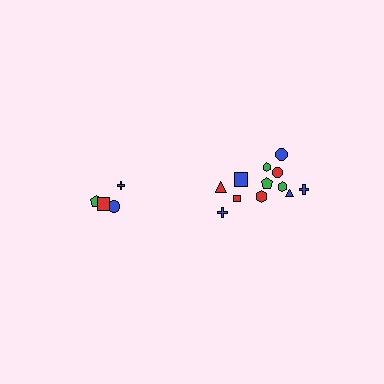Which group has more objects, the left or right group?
The right group.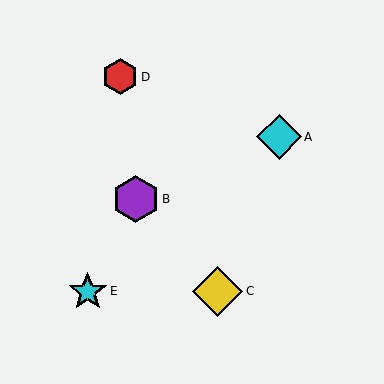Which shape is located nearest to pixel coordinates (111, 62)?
The red hexagon (labeled D) at (120, 77) is nearest to that location.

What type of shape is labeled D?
Shape D is a red hexagon.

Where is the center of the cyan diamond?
The center of the cyan diamond is at (279, 137).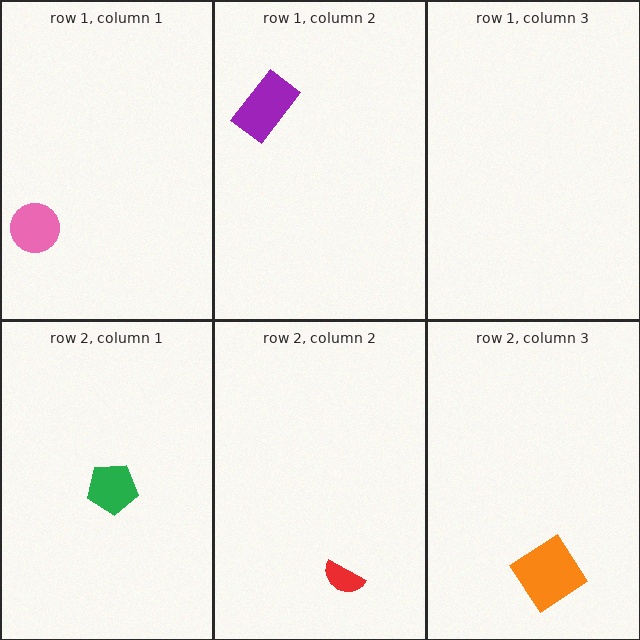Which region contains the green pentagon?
The row 2, column 1 region.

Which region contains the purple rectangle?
The row 1, column 2 region.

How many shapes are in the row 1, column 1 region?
1.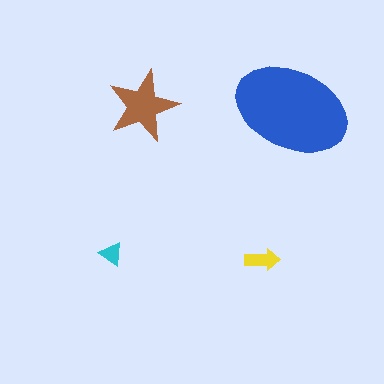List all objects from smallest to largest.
The cyan triangle, the yellow arrow, the brown star, the blue ellipse.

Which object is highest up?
The brown star is topmost.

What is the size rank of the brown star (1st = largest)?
2nd.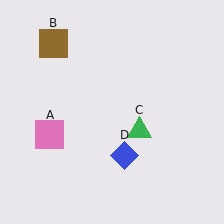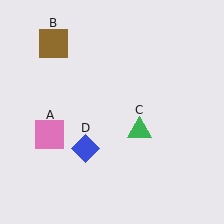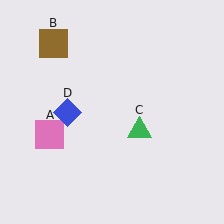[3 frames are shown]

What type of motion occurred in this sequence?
The blue diamond (object D) rotated clockwise around the center of the scene.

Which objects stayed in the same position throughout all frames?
Pink square (object A) and brown square (object B) and green triangle (object C) remained stationary.